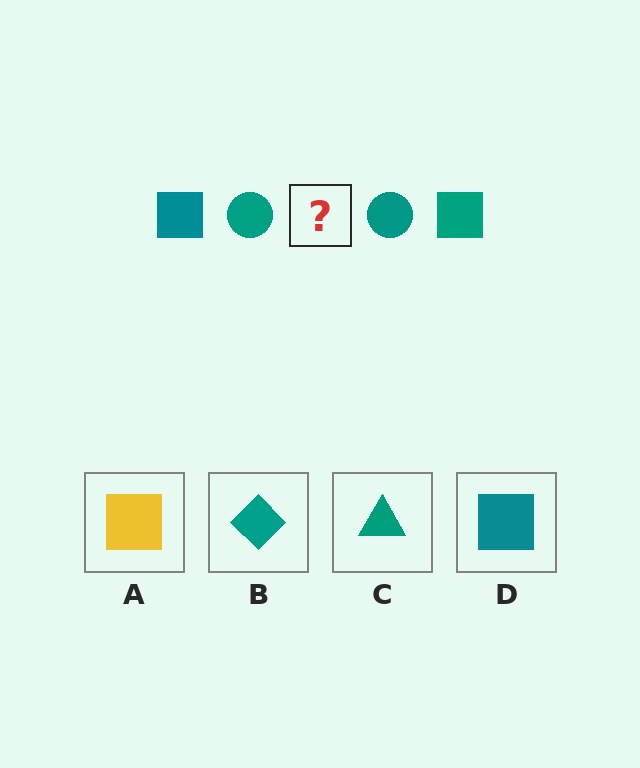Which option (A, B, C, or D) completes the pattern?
D.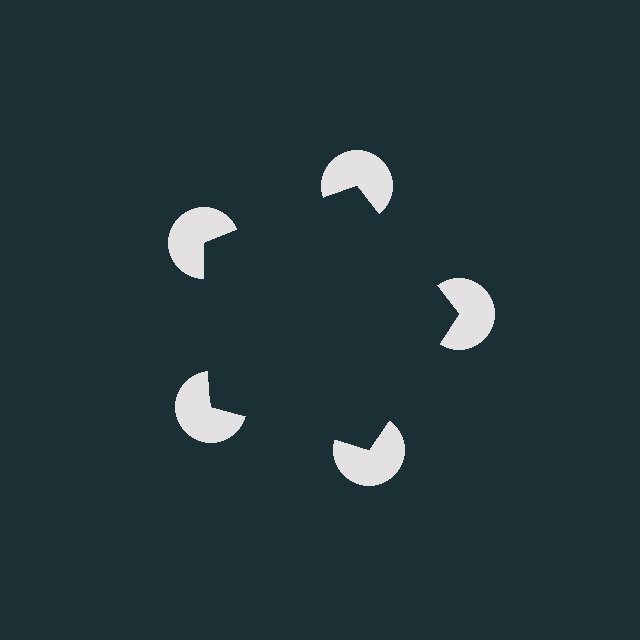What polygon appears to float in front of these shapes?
An illusory pentagon — its edges are inferred from the aligned wedge cuts in the pac-man discs, not physically drawn.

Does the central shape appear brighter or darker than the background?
It typically appears slightly darker than the background, even though no actual brightness change is drawn.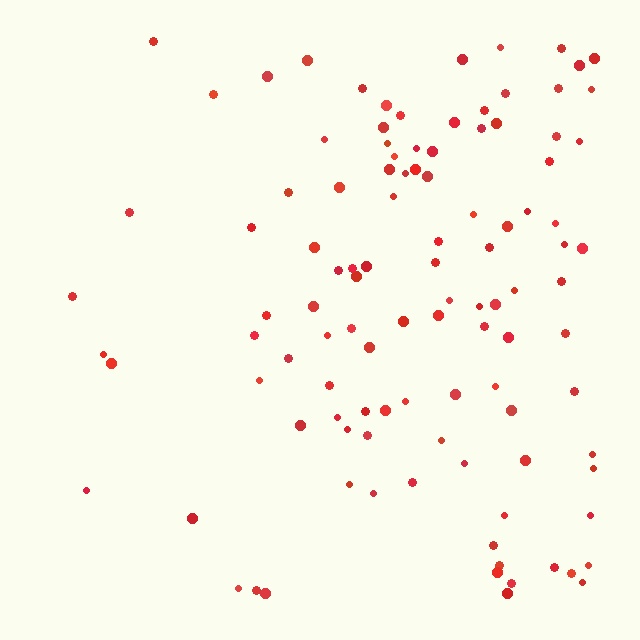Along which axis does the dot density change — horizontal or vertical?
Horizontal.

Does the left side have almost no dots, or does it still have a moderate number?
Still a moderate number, just noticeably fewer than the right.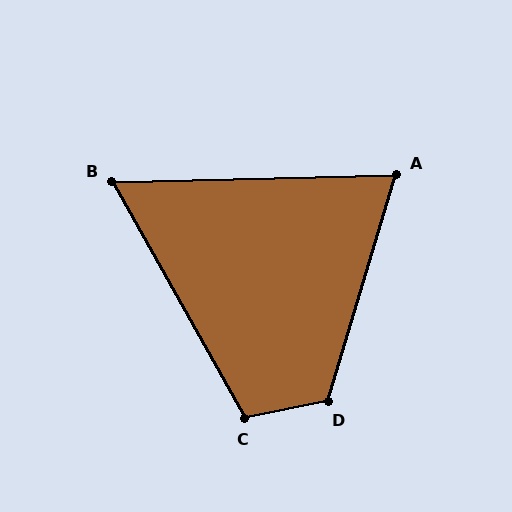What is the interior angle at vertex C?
Approximately 108 degrees (obtuse).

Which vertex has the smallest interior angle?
B, at approximately 62 degrees.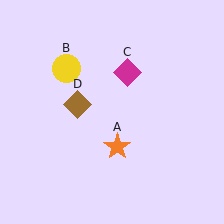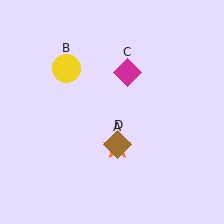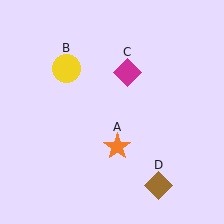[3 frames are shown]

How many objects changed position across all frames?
1 object changed position: brown diamond (object D).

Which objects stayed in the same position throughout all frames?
Orange star (object A) and yellow circle (object B) and magenta diamond (object C) remained stationary.